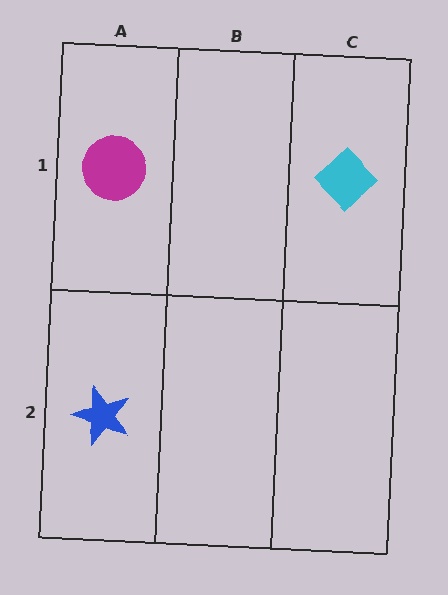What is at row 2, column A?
A blue star.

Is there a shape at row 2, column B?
No, that cell is empty.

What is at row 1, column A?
A magenta circle.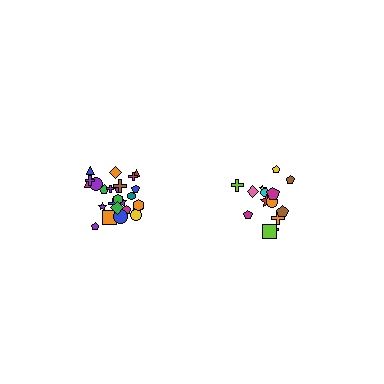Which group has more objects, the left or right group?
The left group.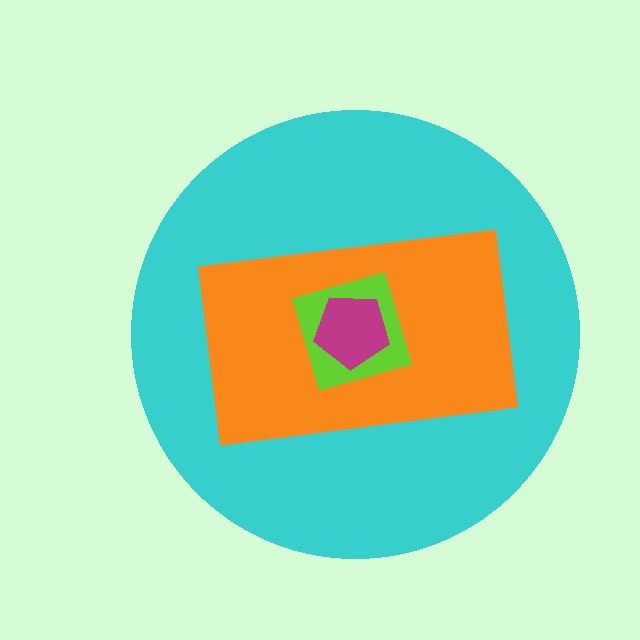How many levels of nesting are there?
4.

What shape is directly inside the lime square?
The magenta pentagon.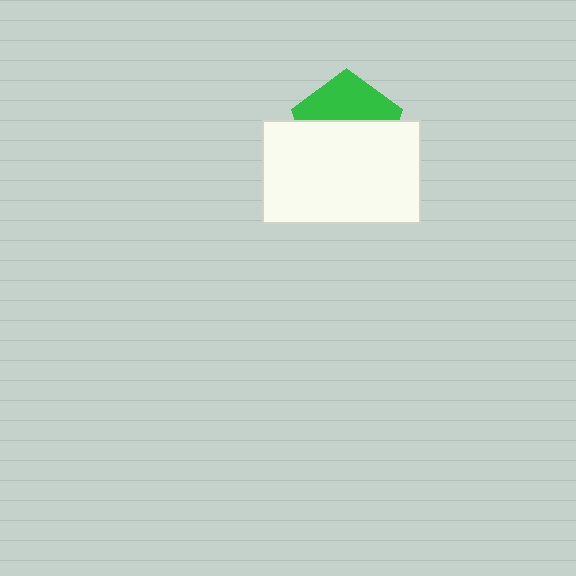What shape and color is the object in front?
The object in front is a white rectangle.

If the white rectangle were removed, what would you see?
You would see the complete green pentagon.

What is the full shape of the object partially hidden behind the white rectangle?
The partially hidden object is a green pentagon.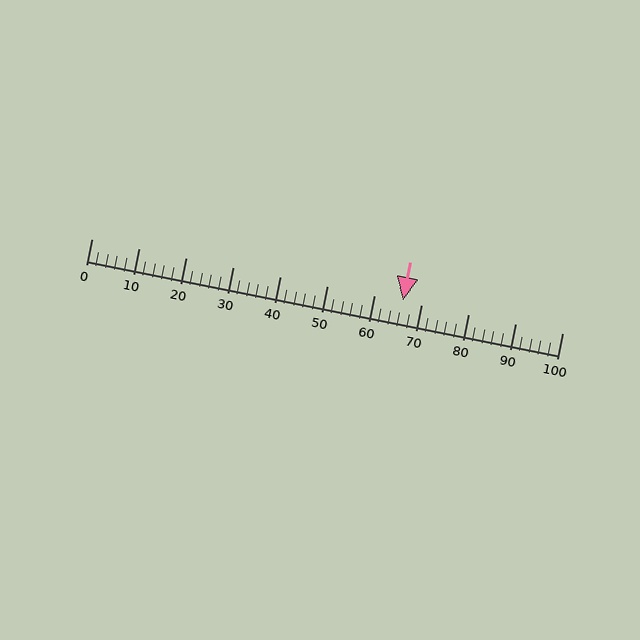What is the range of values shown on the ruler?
The ruler shows values from 0 to 100.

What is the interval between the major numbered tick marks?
The major tick marks are spaced 10 units apart.